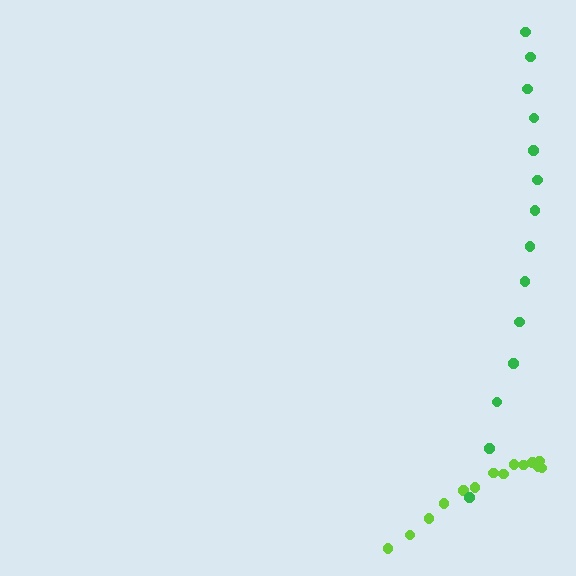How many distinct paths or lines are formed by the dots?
There are 2 distinct paths.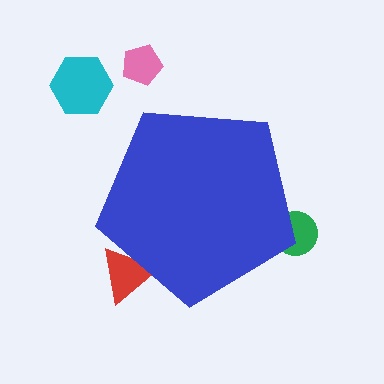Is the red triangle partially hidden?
Yes, the red triangle is partially hidden behind the blue pentagon.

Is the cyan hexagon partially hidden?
No, the cyan hexagon is fully visible.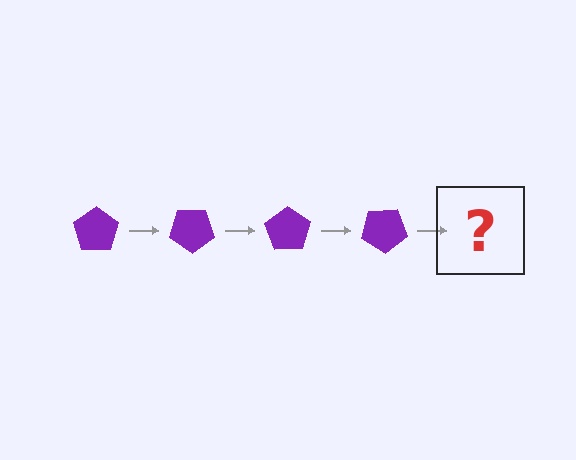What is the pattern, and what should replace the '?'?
The pattern is that the pentagon rotates 35 degrees each step. The '?' should be a purple pentagon rotated 140 degrees.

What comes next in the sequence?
The next element should be a purple pentagon rotated 140 degrees.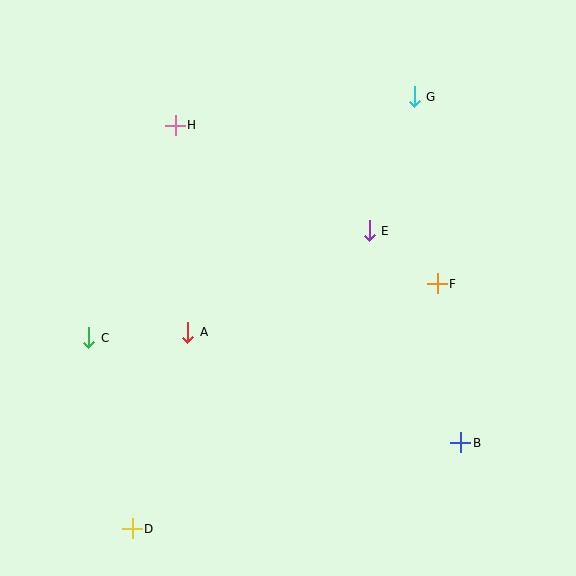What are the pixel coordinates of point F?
Point F is at (437, 284).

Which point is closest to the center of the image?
Point E at (369, 231) is closest to the center.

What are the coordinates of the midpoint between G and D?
The midpoint between G and D is at (273, 313).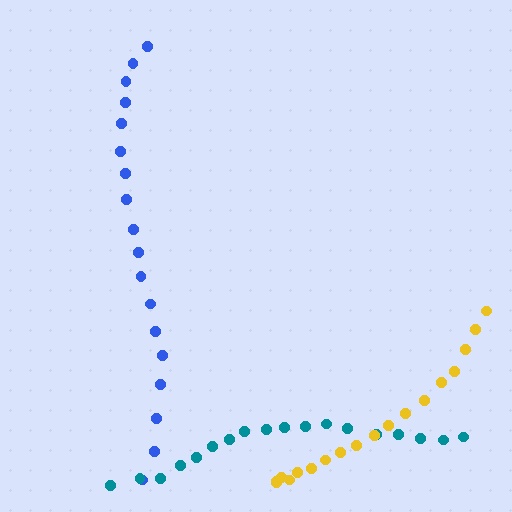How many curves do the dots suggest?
There are 3 distinct paths.